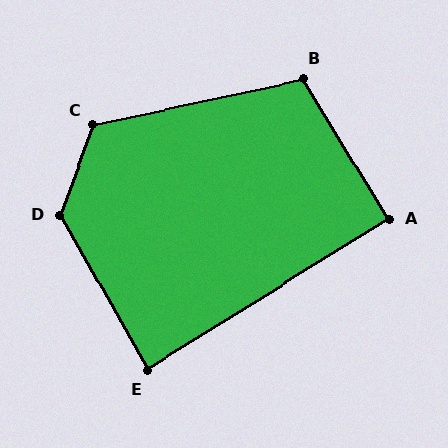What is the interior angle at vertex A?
Approximately 90 degrees (approximately right).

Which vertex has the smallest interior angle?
E, at approximately 88 degrees.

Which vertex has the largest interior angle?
D, at approximately 130 degrees.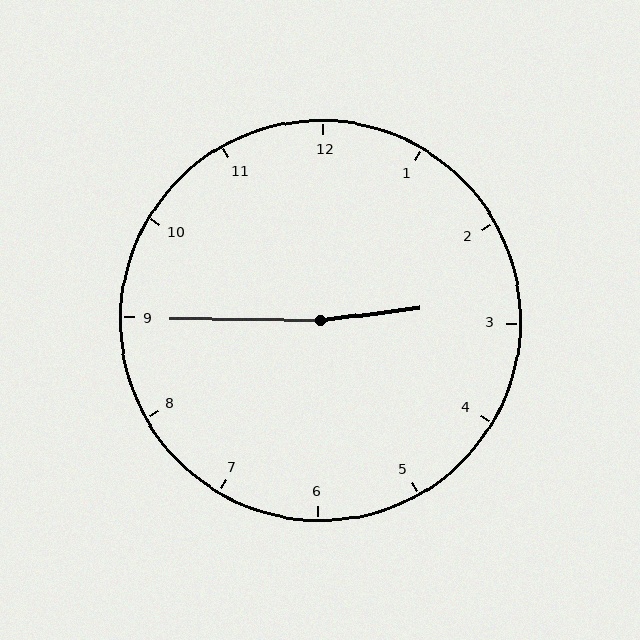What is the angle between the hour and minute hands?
Approximately 172 degrees.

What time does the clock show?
2:45.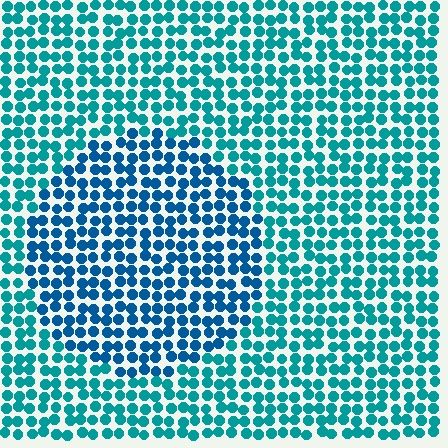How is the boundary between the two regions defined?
The boundary is defined purely by a slight shift in hue (about 26 degrees). Spacing, size, and orientation are identical on both sides.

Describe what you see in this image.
The image is filled with small teal elements in a uniform arrangement. A circle-shaped region is visible where the elements are tinted to a slightly different hue, forming a subtle color boundary.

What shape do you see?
I see a circle.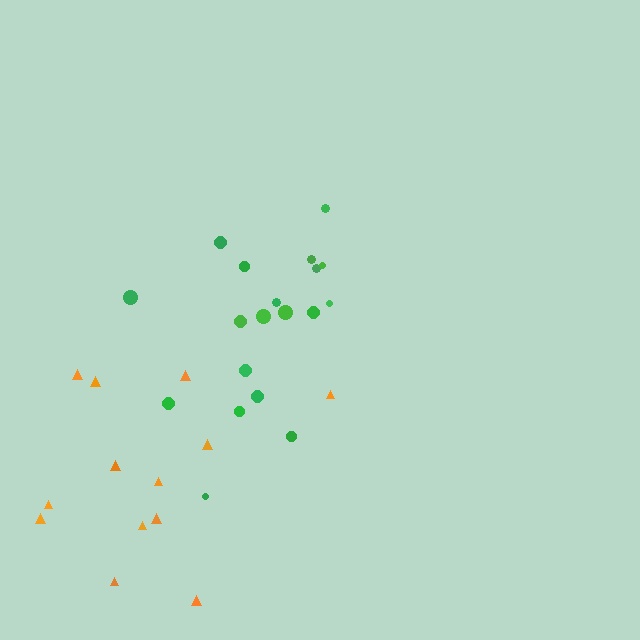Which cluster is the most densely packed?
Green.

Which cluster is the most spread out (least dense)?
Orange.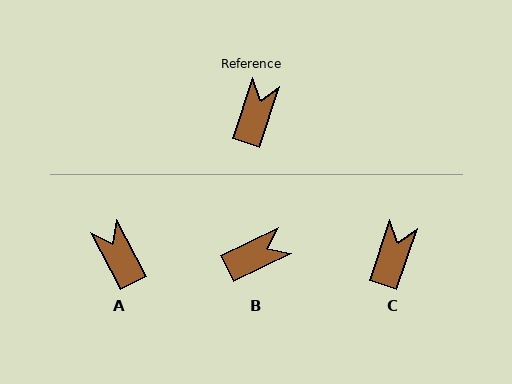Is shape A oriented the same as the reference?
No, it is off by about 46 degrees.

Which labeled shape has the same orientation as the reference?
C.